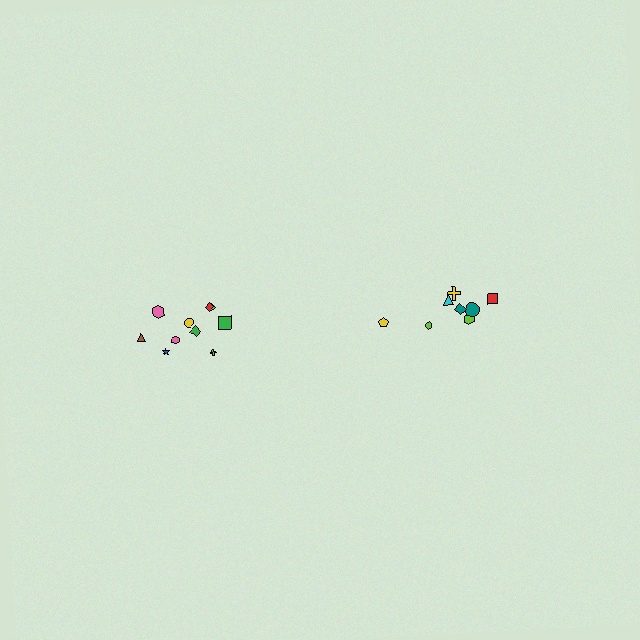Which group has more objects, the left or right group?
The left group.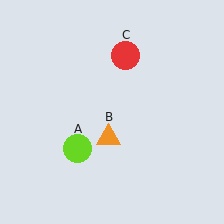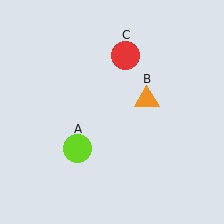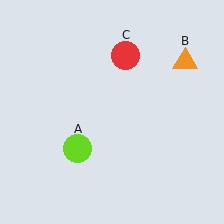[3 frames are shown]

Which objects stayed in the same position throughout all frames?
Lime circle (object A) and red circle (object C) remained stationary.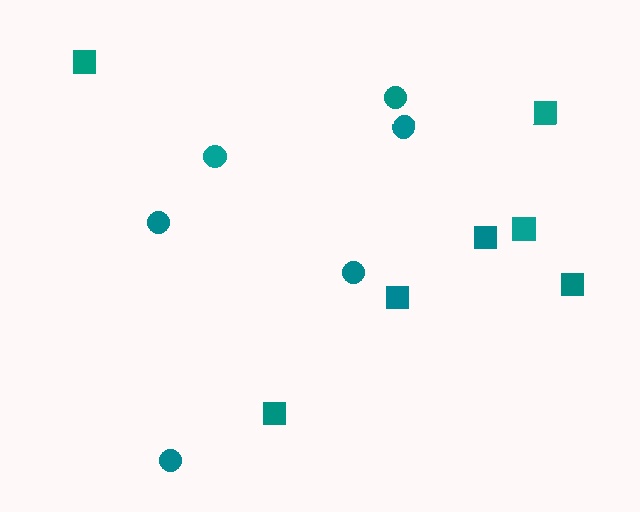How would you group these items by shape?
There are 2 groups: one group of circles (6) and one group of squares (7).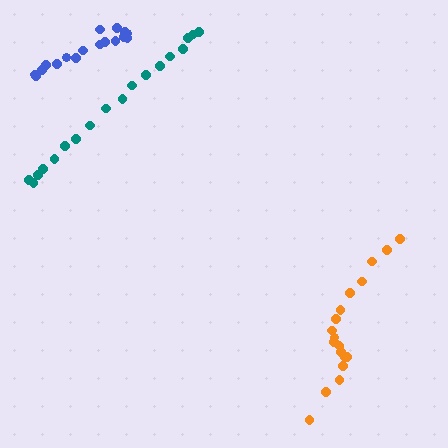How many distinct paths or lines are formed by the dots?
There are 3 distinct paths.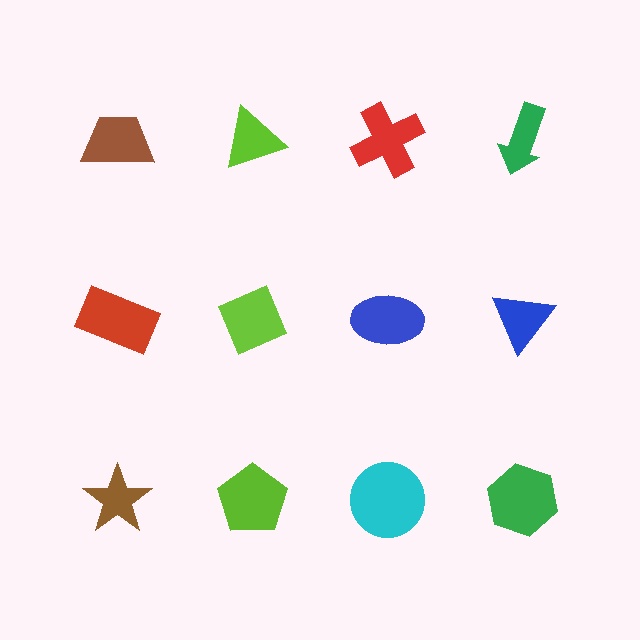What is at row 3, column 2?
A lime pentagon.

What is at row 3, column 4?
A green hexagon.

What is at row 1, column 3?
A red cross.